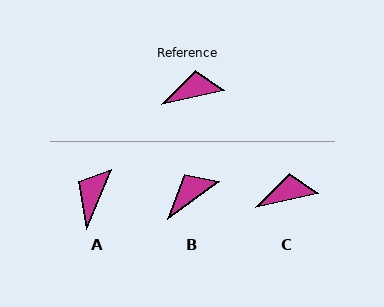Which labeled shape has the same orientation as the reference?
C.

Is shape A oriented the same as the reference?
No, it is off by about 54 degrees.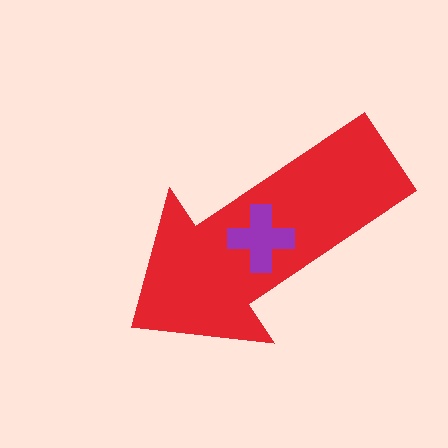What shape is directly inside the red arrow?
The purple cross.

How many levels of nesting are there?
2.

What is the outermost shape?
The red arrow.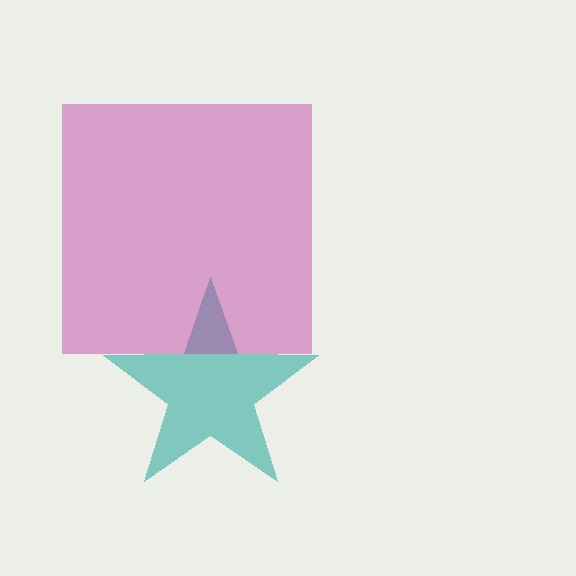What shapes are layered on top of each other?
The layered shapes are: a teal star, a magenta square.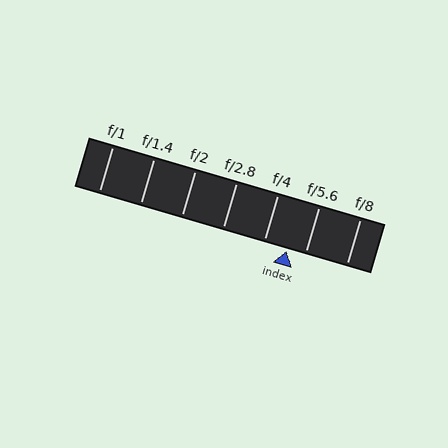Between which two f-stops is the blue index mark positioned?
The index mark is between f/4 and f/5.6.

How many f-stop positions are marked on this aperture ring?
There are 7 f-stop positions marked.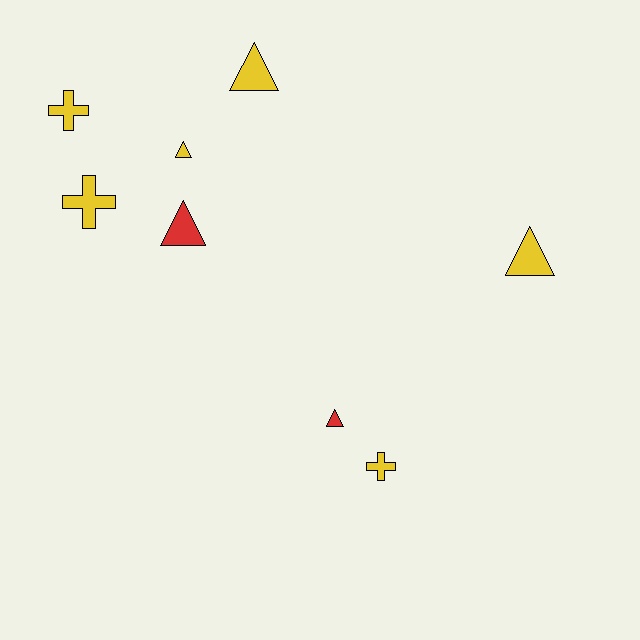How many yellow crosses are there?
There are 3 yellow crosses.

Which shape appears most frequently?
Triangle, with 5 objects.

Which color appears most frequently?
Yellow, with 6 objects.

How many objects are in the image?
There are 8 objects.